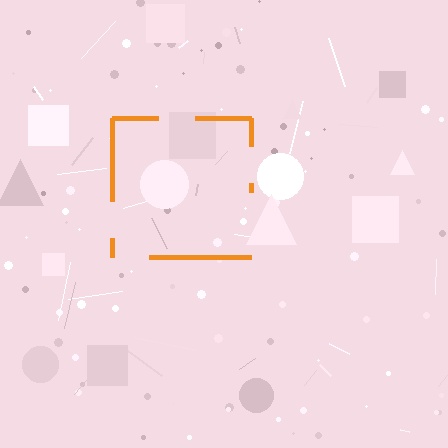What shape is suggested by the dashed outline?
The dashed outline suggests a square.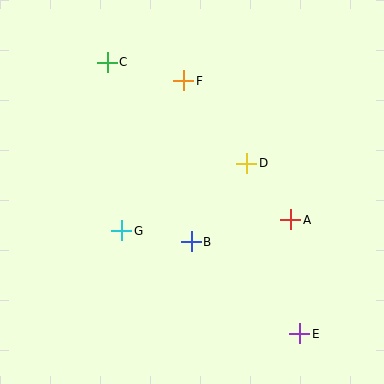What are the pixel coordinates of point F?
Point F is at (184, 81).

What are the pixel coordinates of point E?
Point E is at (300, 334).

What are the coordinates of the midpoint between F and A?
The midpoint between F and A is at (237, 150).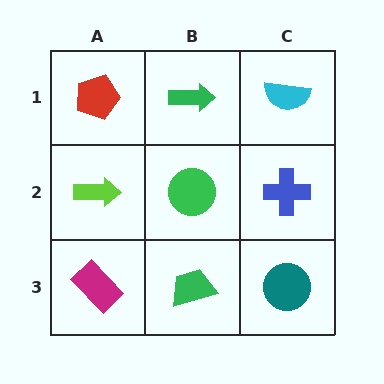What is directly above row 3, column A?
A lime arrow.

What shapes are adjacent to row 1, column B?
A green circle (row 2, column B), a red pentagon (row 1, column A), a cyan semicircle (row 1, column C).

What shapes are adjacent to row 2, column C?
A cyan semicircle (row 1, column C), a teal circle (row 3, column C), a green circle (row 2, column B).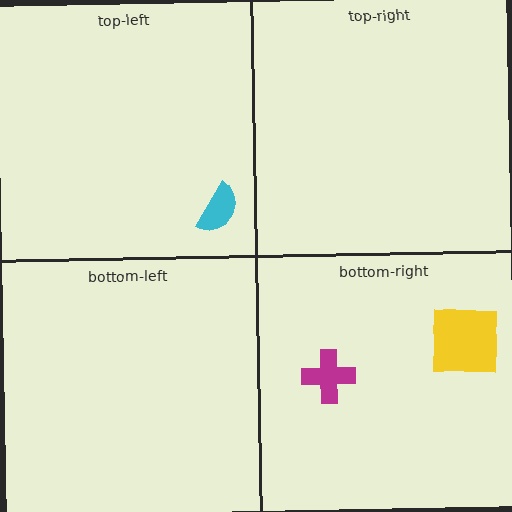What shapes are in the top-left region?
The cyan semicircle.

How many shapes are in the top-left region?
1.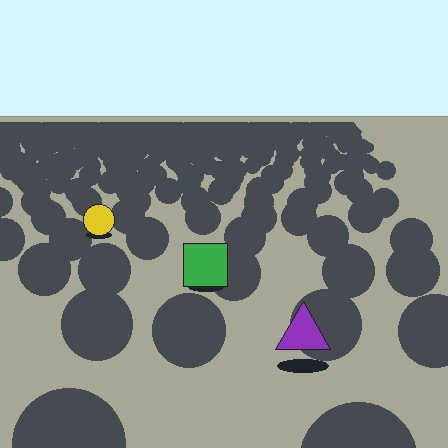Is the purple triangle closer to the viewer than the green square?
Yes. The purple triangle is closer — you can tell from the texture gradient: the ground texture is coarser near it.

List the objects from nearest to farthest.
From nearest to farthest: the purple triangle, the green square, the yellow circle.